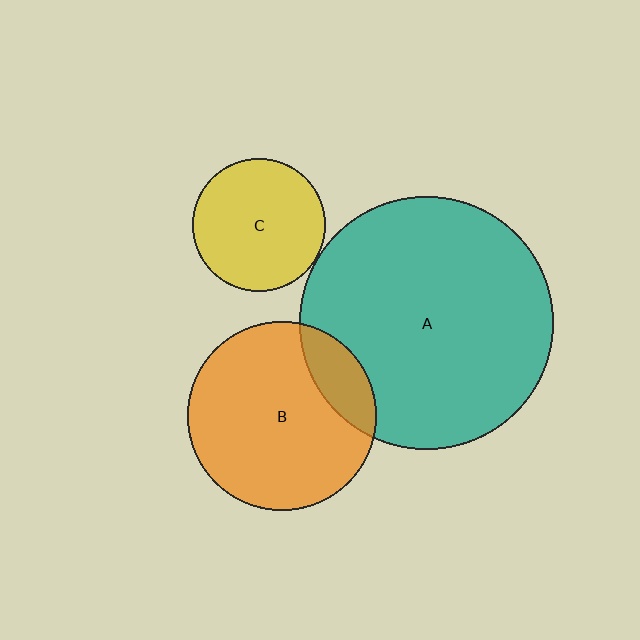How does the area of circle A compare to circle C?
Approximately 3.6 times.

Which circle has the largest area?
Circle A (teal).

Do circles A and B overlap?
Yes.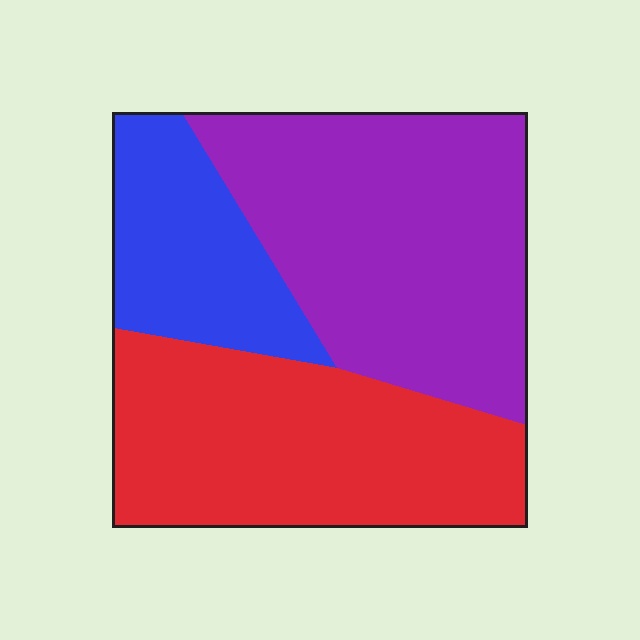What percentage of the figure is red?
Red takes up about three eighths (3/8) of the figure.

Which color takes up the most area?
Purple, at roughly 45%.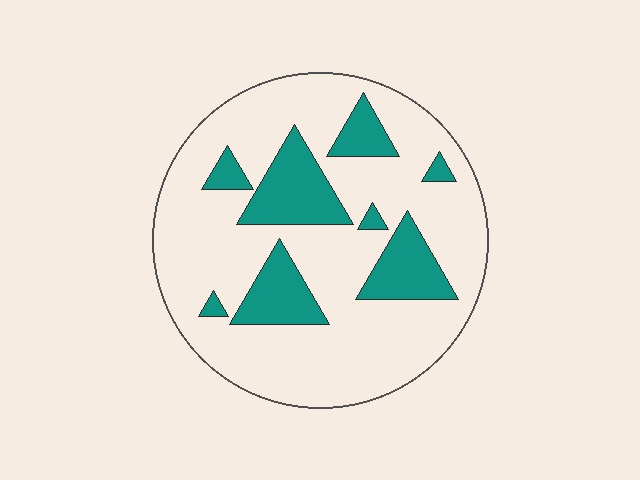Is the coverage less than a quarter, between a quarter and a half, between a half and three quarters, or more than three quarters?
Less than a quarter.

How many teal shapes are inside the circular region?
8.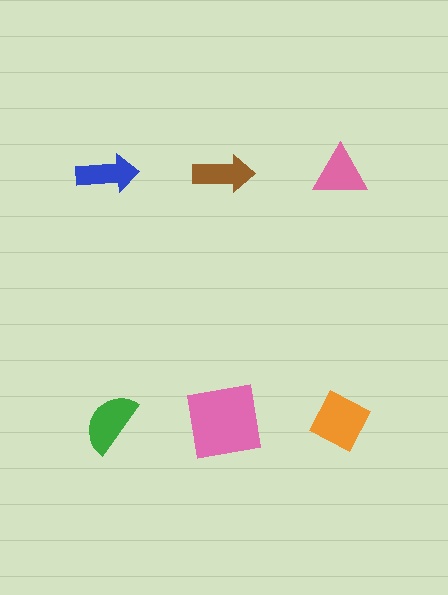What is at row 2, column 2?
A pink square.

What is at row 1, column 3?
A pink triangle.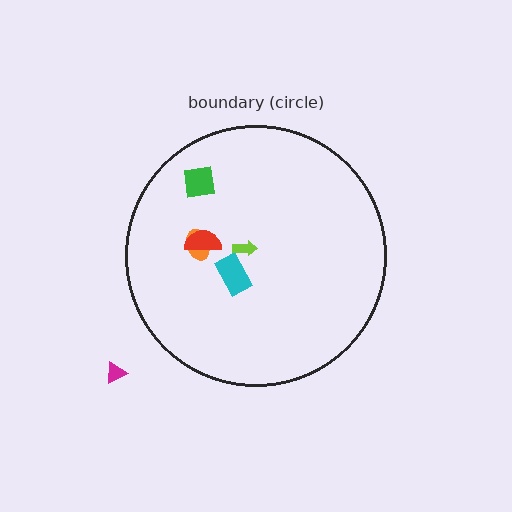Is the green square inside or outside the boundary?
Inside.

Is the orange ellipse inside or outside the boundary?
Inside.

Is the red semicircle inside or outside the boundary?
Inside.